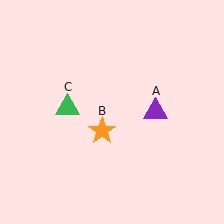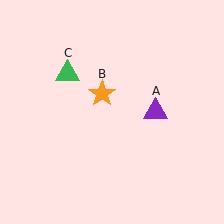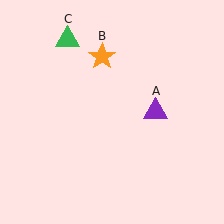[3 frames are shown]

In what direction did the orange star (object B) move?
The orange star (object B) moved up.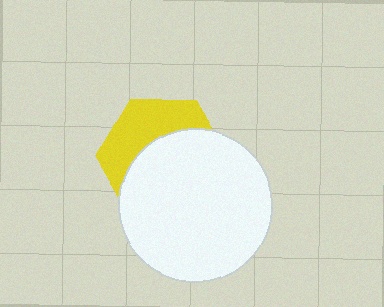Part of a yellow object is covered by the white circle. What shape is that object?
It is a hexagon.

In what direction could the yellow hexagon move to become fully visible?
The yellow hexagon could move up. That would shift it out from behind the white circle entirely.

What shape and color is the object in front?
The object in front is a white circle.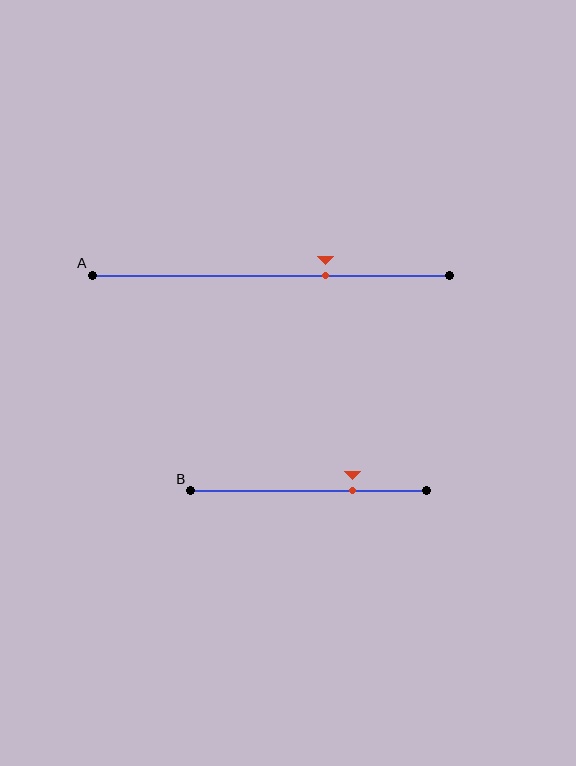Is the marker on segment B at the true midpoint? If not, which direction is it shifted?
No, the marker on segment B is shifted to the right by about 19% of the segment length.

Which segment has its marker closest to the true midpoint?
Segment A has its marker closest to the true midpoint.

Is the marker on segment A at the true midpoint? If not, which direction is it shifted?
No, the marker on segment A is shifted to the right by about 15% of the segment length.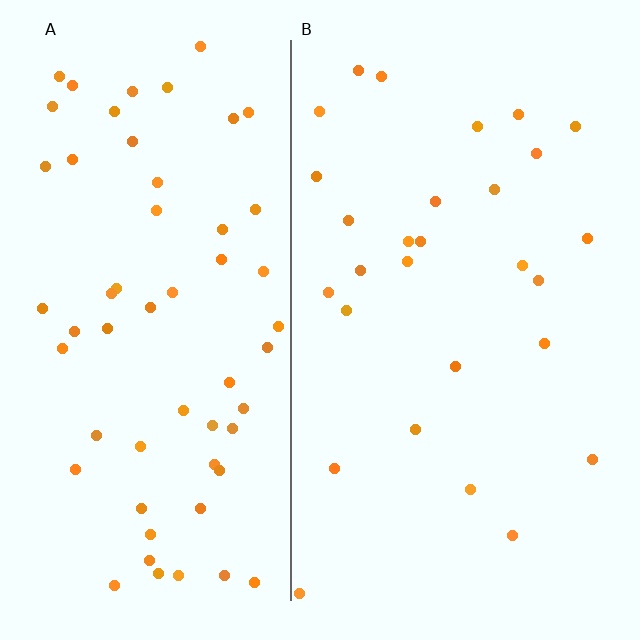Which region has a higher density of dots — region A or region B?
A (the left).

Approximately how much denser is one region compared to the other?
Approximately 2.1× — region A over region B.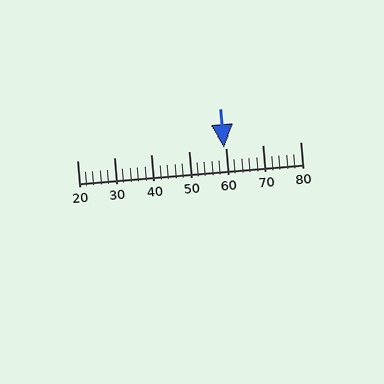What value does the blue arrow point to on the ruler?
The blue arrow points to approximately 59.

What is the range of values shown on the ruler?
The ruler shows values from 20 to 80.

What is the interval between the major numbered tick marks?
The major tick marks are spaced 10 units apart.